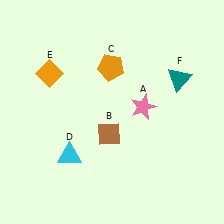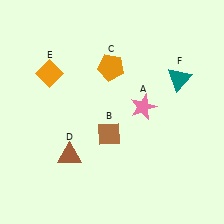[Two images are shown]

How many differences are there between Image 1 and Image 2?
There is 1 difference between the two images.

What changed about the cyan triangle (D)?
In Image 1, D is cyan. In Image 2, it changed to brown.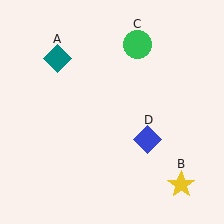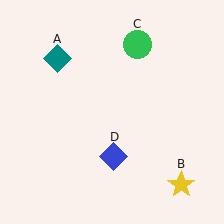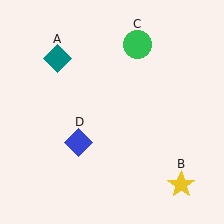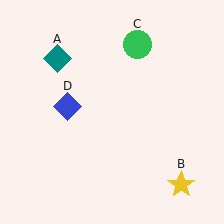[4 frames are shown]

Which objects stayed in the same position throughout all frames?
Teal diamond (object A) and yellow star (object B) and green circle (object C) remained stationary.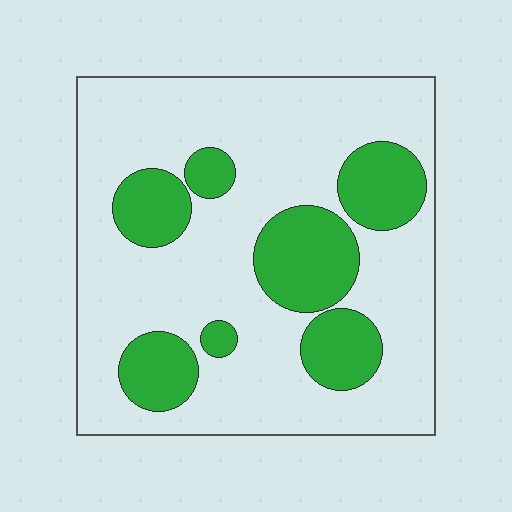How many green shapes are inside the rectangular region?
7.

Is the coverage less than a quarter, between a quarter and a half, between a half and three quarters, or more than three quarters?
Between a quarter and a half.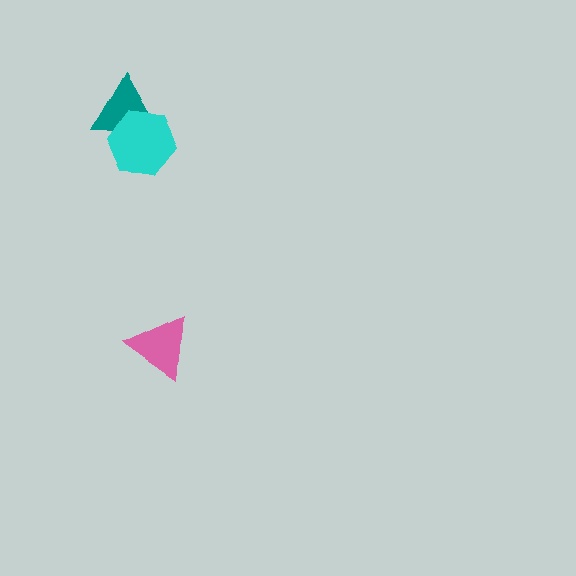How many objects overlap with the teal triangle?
1 object overlaps with the teal triangle.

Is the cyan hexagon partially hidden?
No, no other shape covers it.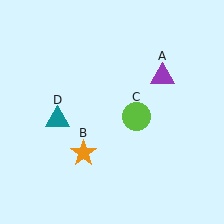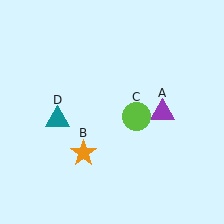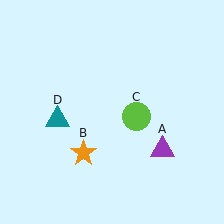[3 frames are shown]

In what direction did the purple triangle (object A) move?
The purple triangle (object A) moved down.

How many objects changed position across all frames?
1 object changed position: purple triangle (object A).